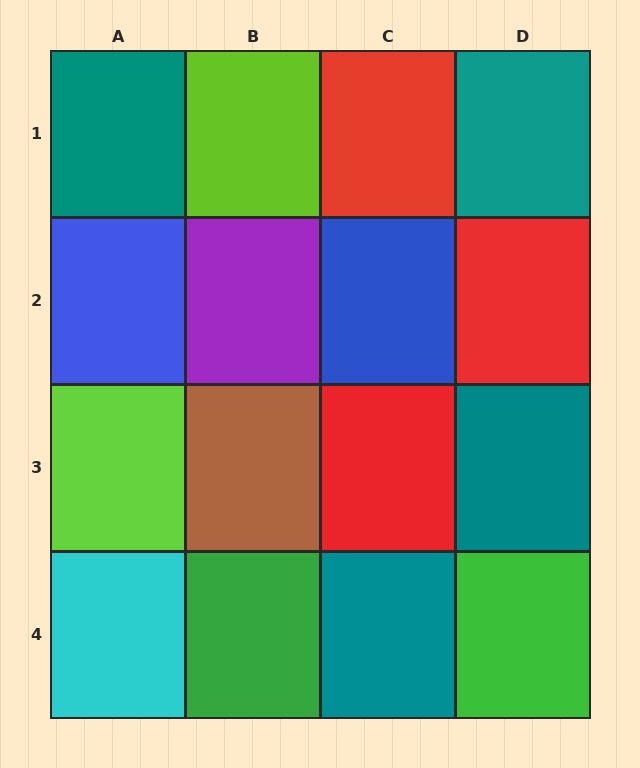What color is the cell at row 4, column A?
Cyan.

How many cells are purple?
1 cell is purple.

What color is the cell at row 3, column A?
Lime.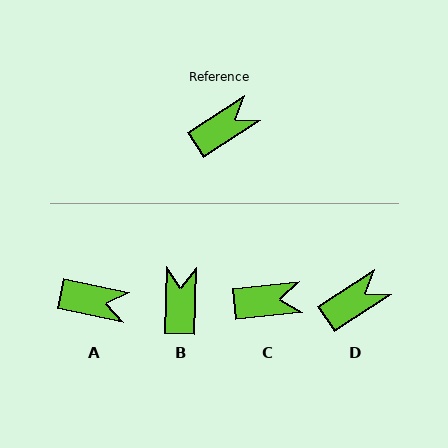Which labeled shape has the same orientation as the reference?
D.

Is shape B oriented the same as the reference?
No, it is off by about 55 degrees.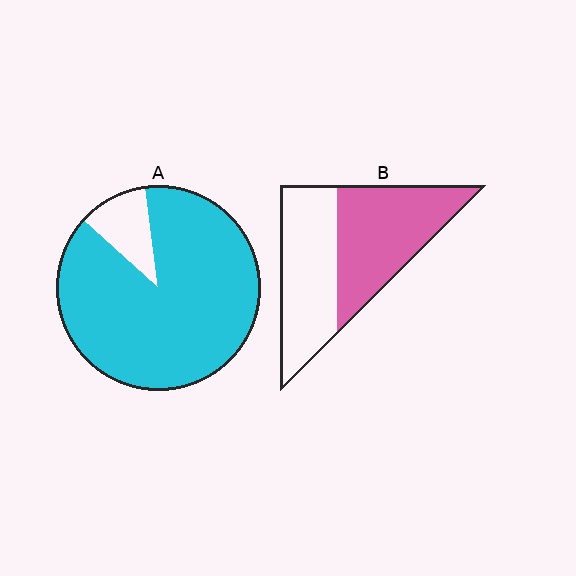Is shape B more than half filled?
Roughly half.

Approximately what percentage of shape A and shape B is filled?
A is approximately 90% and B is approximately 50%.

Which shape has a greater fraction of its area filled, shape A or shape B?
Shape A.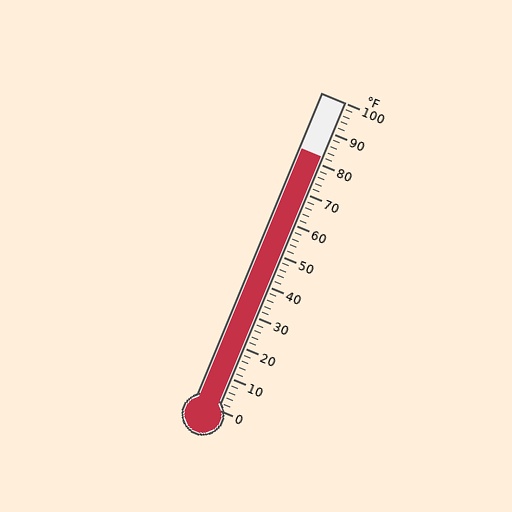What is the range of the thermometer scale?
The thermometer scale ranges from 0°F to 100°F.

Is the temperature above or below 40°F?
The temperature is above 40°F.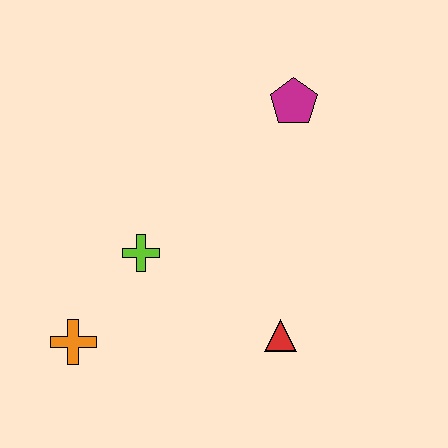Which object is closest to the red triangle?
The lime cross is closest to the red triangle.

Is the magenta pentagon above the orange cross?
Yes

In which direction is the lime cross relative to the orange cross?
The lime cross is above the orange cross.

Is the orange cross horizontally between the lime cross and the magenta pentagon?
No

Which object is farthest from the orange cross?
The magenta pentagon is farthest from the orange cross.